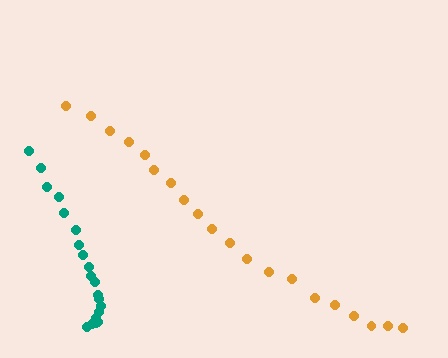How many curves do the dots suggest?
There are 2 distinct paths.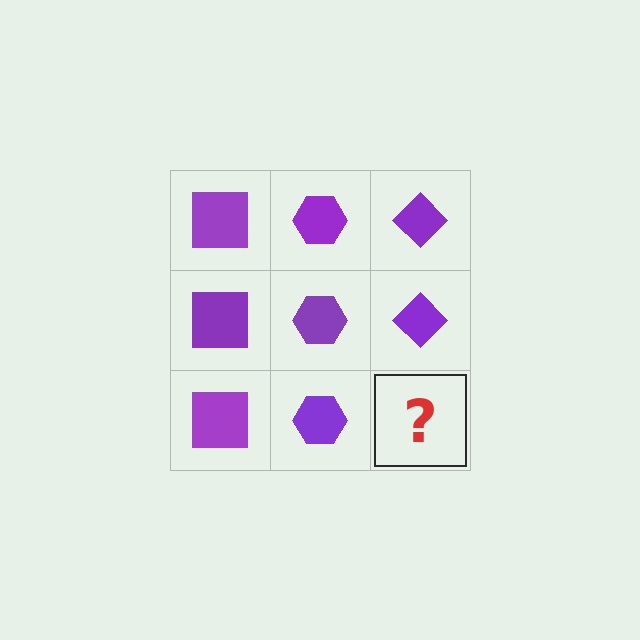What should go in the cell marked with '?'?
The missing cell should contain a purple diamond.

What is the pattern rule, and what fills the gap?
The rule is that each column has a consistent shape. The gap should be filled with a purple diamond.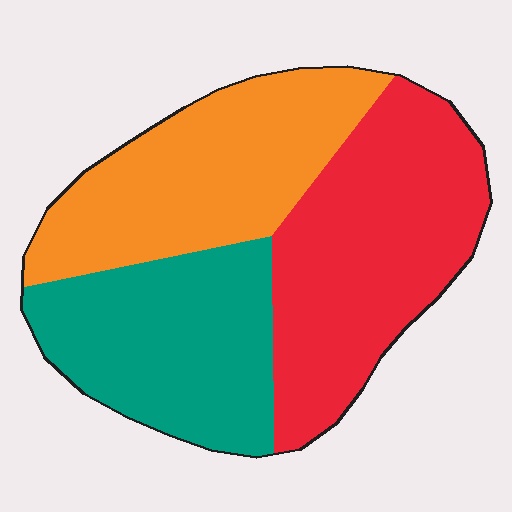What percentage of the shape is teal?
Teal covers around 30% of the shape.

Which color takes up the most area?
Red, at roughly 40%.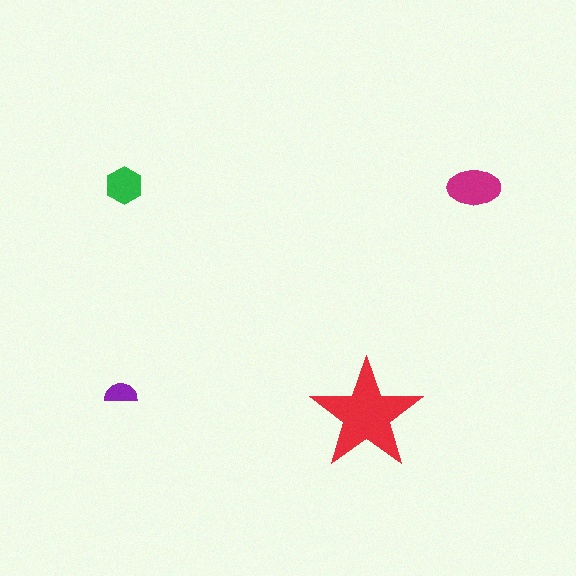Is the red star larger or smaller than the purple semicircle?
Larger.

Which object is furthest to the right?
The magenta ellipse is rightmost.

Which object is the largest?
The red star.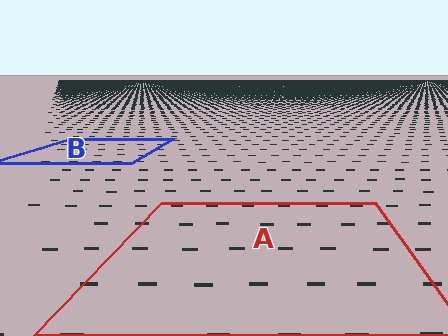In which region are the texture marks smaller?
The texture marks are smaller in region B, because it is farther away.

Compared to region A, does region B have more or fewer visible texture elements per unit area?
Region B has more texture elements per unit area — they are packed more densely because it is farther away.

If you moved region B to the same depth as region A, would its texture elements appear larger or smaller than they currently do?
They would appear larger. At a closer depth, the same texture elements are projected at a bigger on-screen size.